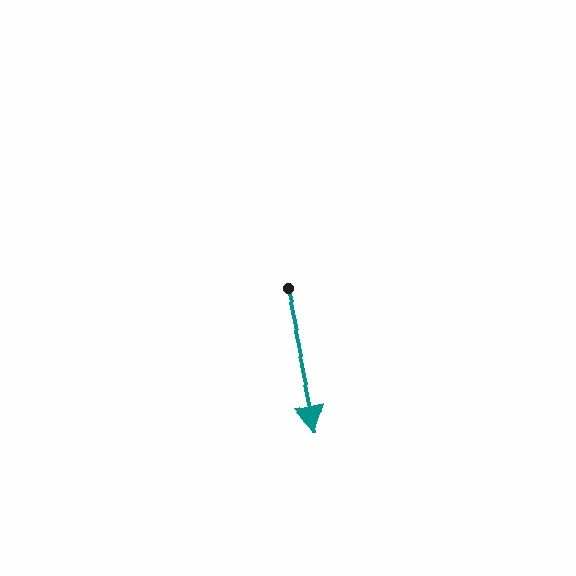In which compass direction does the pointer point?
South.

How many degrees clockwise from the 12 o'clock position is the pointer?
Approximately 168 degrees.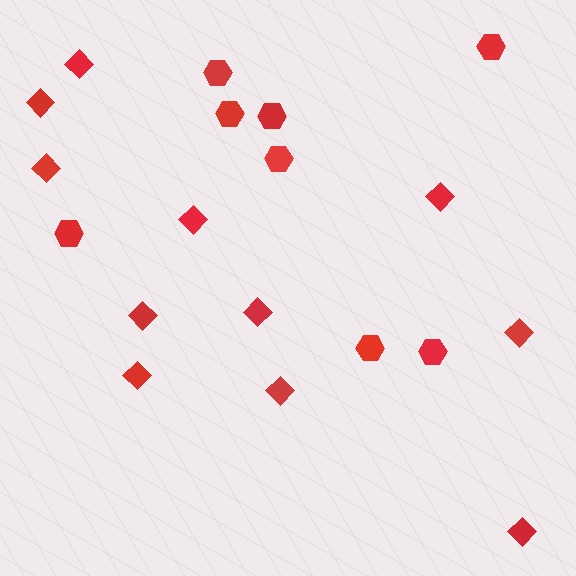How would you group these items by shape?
There are 2 groups: one group of hexagons (8) and one group of diamonds (11).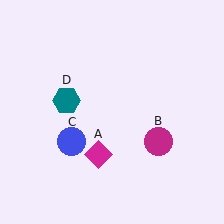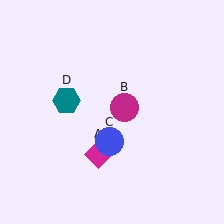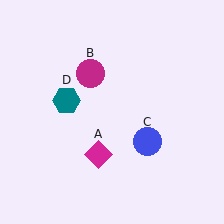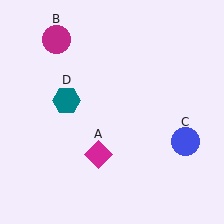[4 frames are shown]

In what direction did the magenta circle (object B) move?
The magenta circle (object B) moved up and to the left.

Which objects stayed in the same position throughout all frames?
Magenta diamond (object A) and teal hexagon (object D) remained stationary.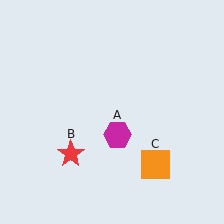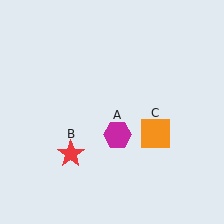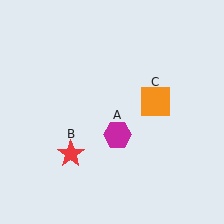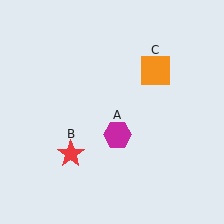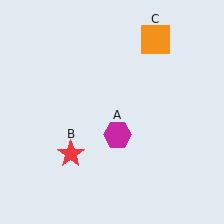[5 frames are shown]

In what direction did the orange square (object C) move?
The orange square (object C) moved up.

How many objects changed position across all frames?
1 object changed position: orange square (object C).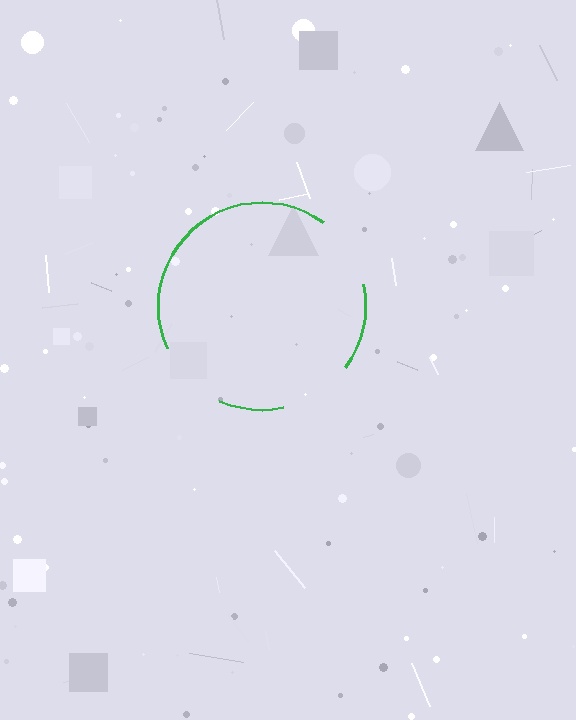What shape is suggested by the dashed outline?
The dashed outline suggests a circle.